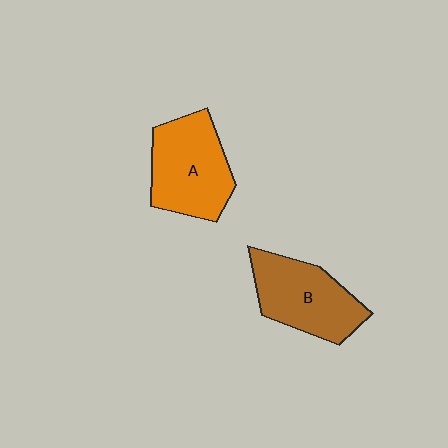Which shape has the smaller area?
Shape B (brown).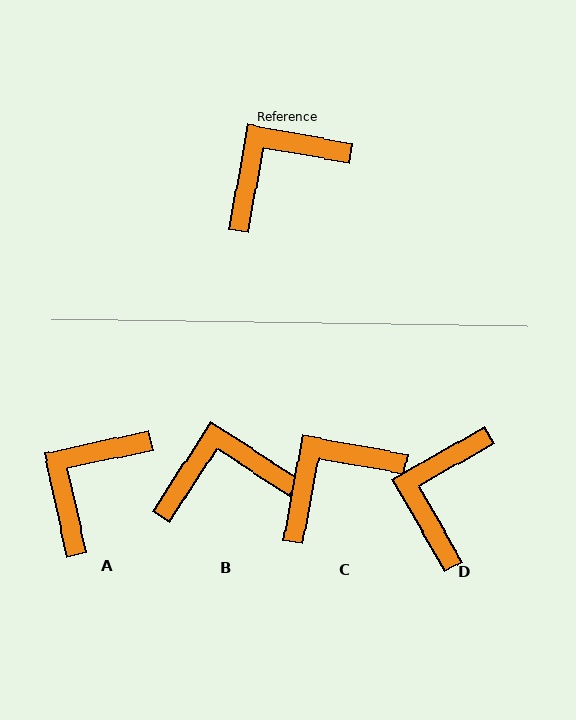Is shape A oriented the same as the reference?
No, it is off by about 22 degrees.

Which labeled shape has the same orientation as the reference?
C.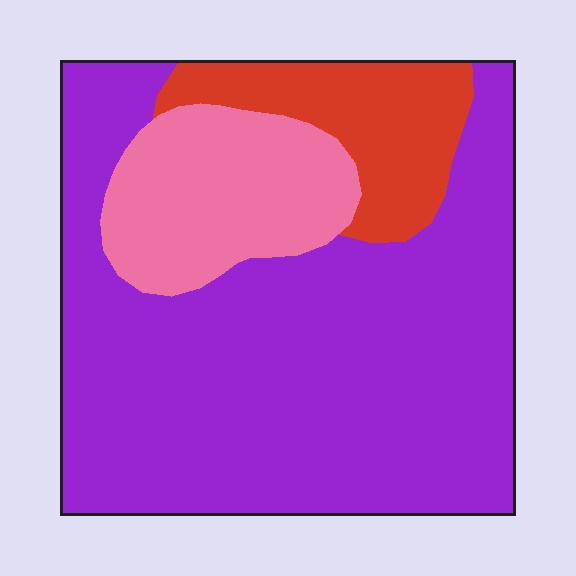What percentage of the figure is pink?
Pink takes up about one sixth (1/6) of the figure.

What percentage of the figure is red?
Red takes up less than a sixth of the figure.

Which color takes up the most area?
Purple, at roughly 70%.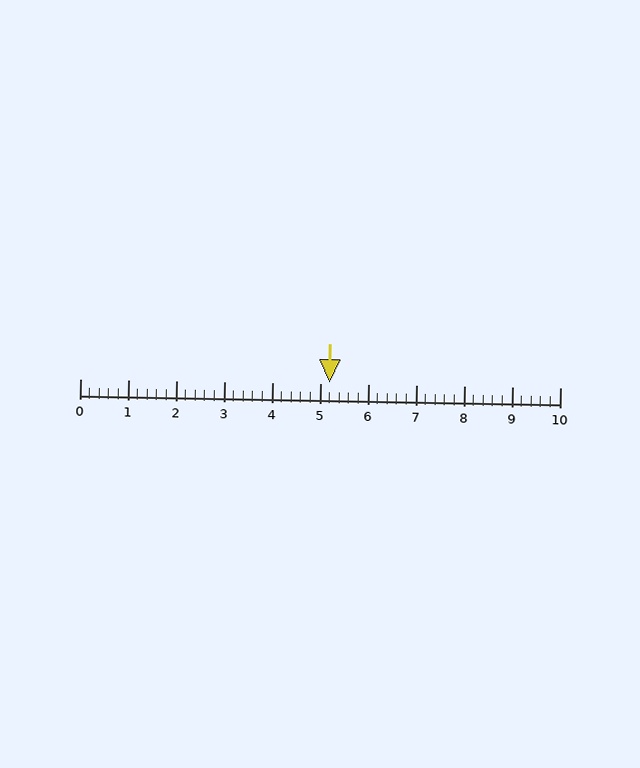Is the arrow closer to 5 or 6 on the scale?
The arrow is closer to 5.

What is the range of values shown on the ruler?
The ruler shows values from 0 to 10.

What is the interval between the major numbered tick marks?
The major tick marks are spaced 1 units apart.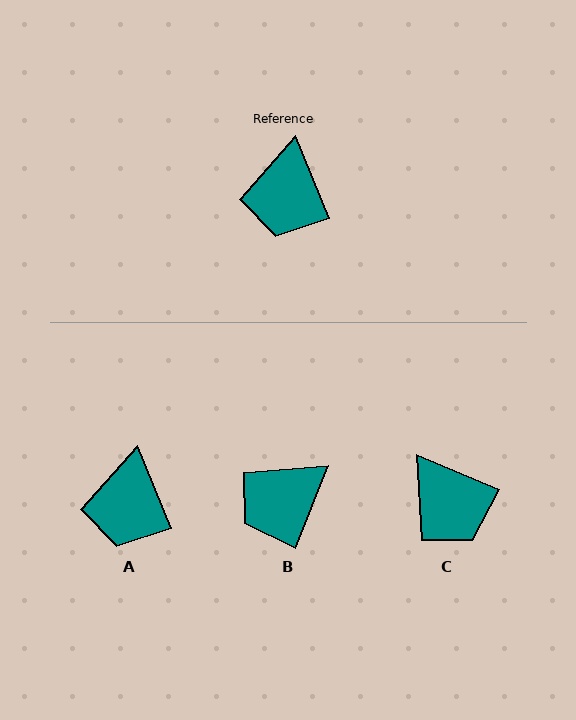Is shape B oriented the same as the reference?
No, it is off by about 44 degrees.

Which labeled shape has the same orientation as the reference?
A.